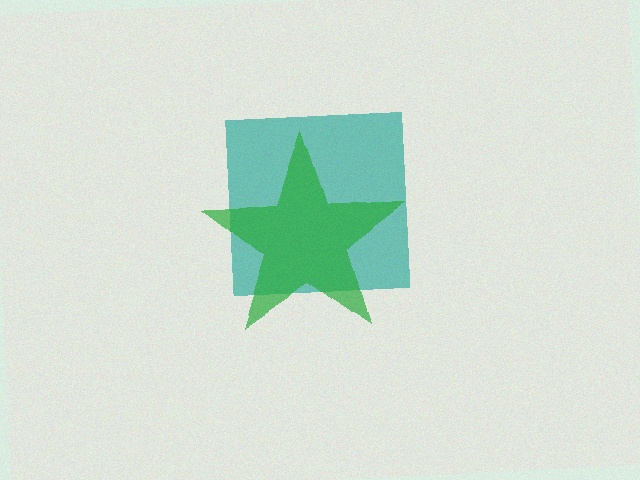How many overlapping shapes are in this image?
There are 2 overlapping shapes in the image.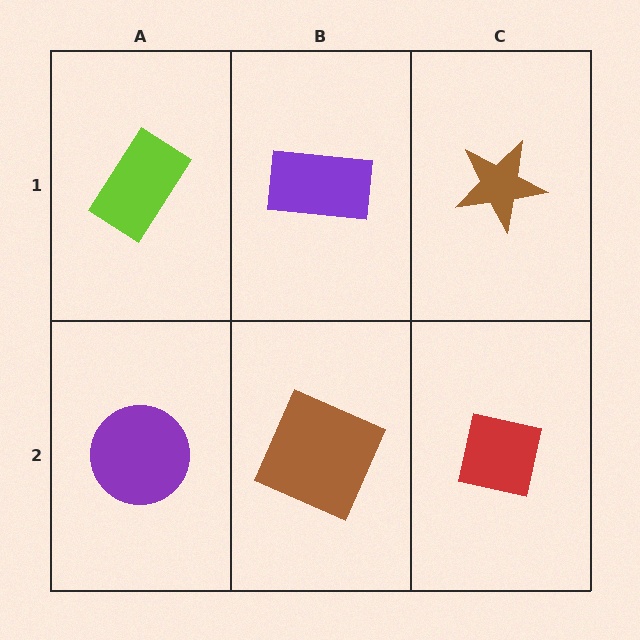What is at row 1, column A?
A lime rectangle.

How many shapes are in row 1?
3 shapes.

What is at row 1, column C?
A brown star.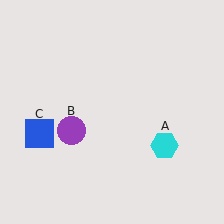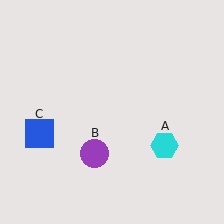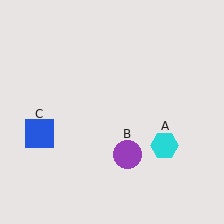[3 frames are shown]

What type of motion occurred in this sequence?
The purple circle (object B) rotated counterclockwise around the center of the scene.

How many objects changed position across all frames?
1 object changed position: purple circle (object B).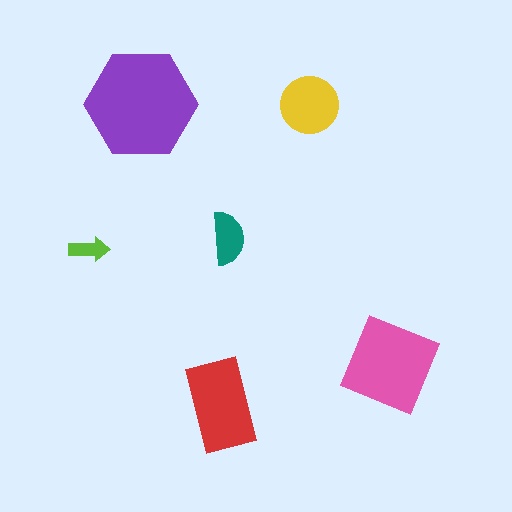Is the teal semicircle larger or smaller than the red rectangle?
Smaller.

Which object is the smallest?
The lime arrow.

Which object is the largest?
The purple hexagon.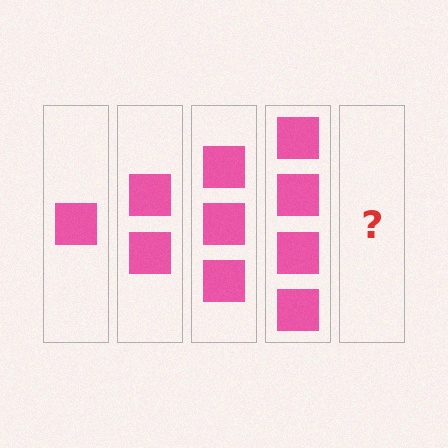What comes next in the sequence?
The next element should be 5 squares.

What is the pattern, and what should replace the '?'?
The pattern is that each step adds one more square. The '?' should be 5 squares.